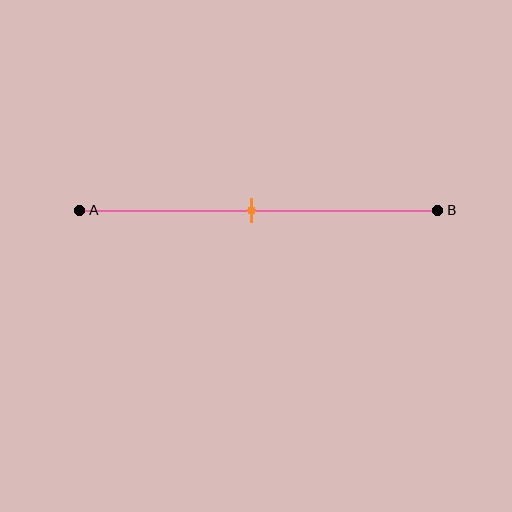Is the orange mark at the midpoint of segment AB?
Yes, the mark is approximately at the midpoint.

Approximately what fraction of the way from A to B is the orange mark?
The orange mark is approximately 50% of the way from A to B.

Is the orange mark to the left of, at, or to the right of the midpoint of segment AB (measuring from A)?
The orange mark is approximately at the midpoint of segment AB.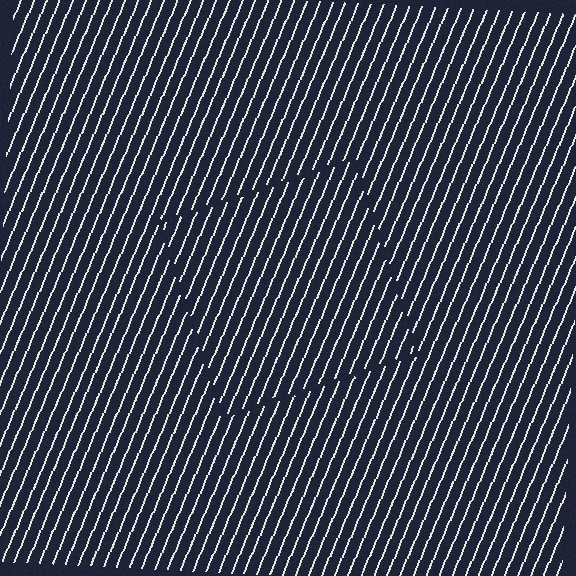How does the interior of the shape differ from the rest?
The interior of the shape contains the same grating, shifted by half a period — the contour is defined by the phase discontinuity where line-ends from the inner and outer gratings abut.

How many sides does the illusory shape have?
4 sides — the line-ends trace a square.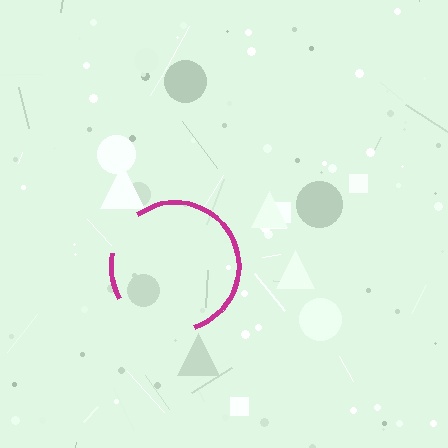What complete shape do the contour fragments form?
The contour fragments form a circle.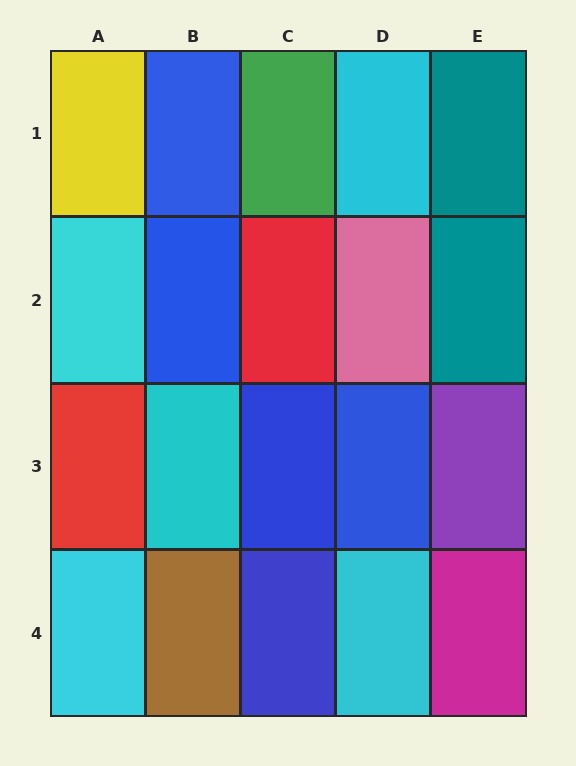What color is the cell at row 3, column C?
Blue.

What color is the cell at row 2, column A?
Cyan.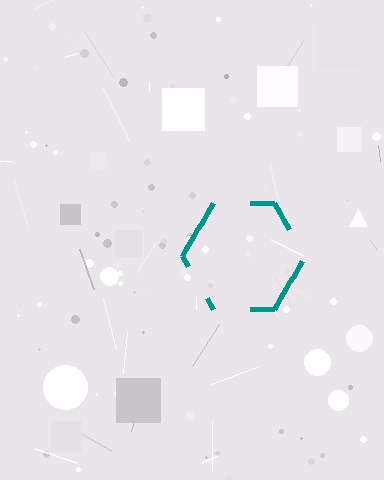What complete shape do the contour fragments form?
The contour fragments form a hexagon.